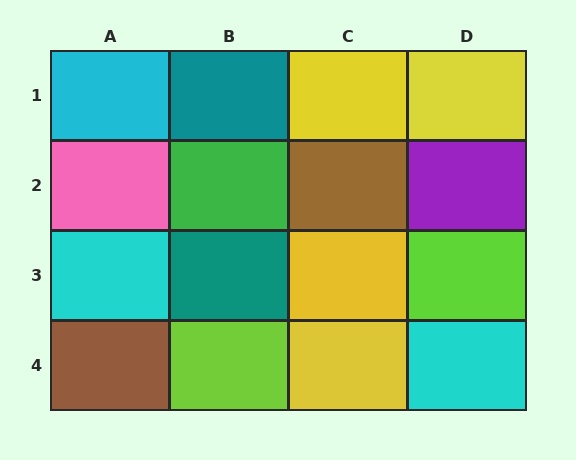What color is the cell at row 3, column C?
Yellow.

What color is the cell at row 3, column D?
Lime.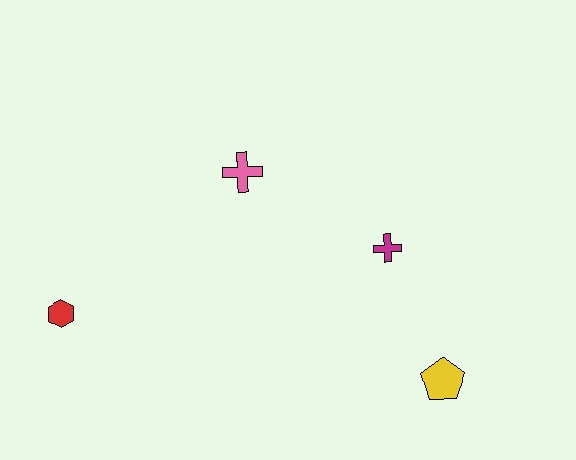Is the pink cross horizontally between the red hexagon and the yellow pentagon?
Yes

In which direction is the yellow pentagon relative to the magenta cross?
The yellow pentagon is below the magenta cross.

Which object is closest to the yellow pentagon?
The magenta cross is closest to the yellow pentagon.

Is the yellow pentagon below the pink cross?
Yes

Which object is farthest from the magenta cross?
The red hexagon is farthest from the magenta cross.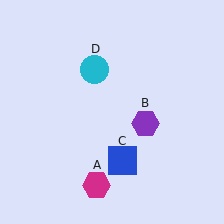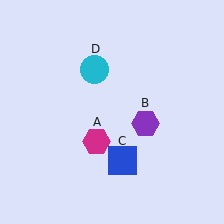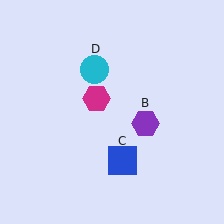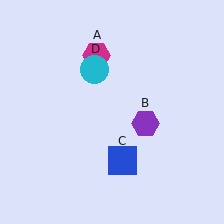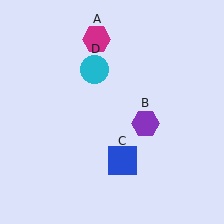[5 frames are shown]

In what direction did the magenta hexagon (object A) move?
The magenta hexagon (object A) moved up.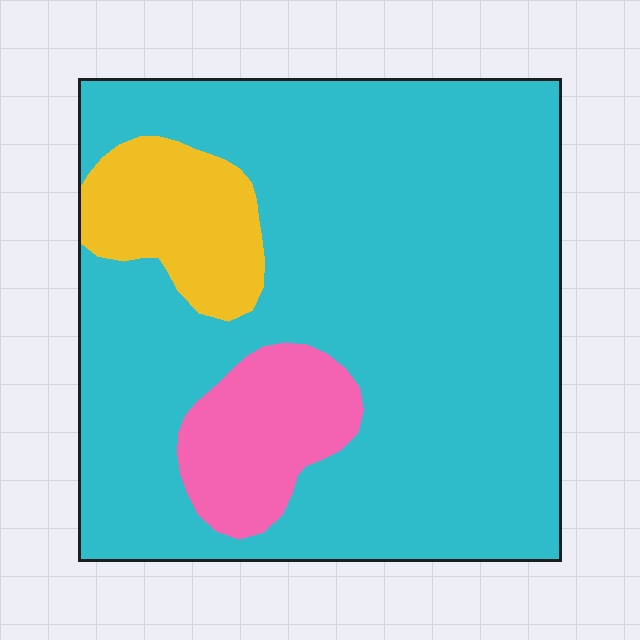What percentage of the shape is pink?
Pink covers roughly 10% of the shape.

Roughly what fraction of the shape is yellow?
Yellow covers 10% of the shape.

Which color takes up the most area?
Cyan, at roughly 80%.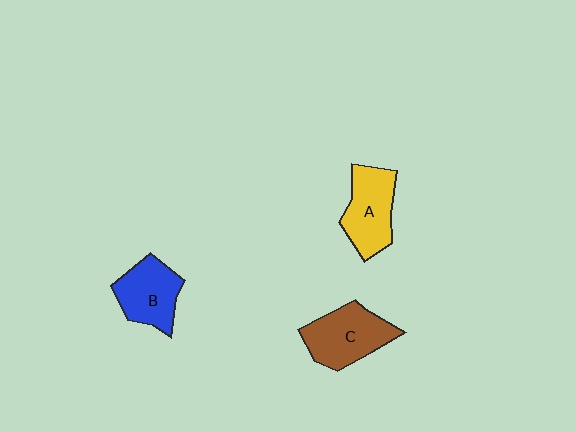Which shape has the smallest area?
Shape B (blue).